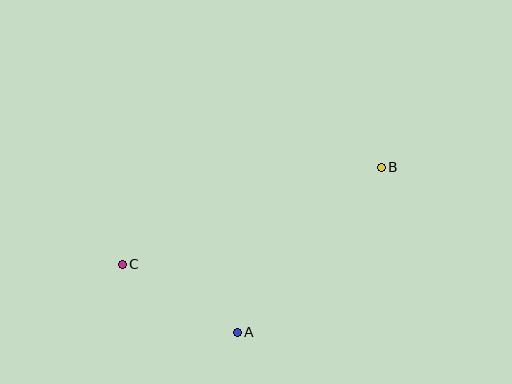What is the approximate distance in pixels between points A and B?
The distance between A and B is approximately 219 pixels.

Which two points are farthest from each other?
Points B and C are farthest from each other.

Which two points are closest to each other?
Points A and C are closest to each other.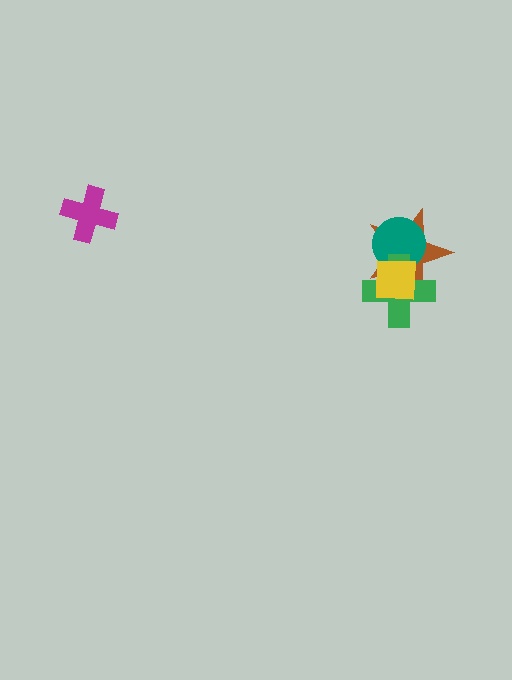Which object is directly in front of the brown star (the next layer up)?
The teal circle is directly in front of the brown star.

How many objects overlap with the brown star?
3 objects overlap with the brown star.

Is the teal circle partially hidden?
Yes, it is partially covered by another shape.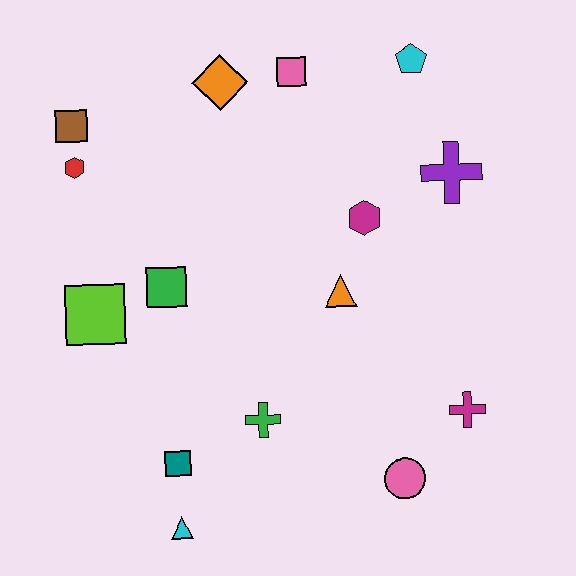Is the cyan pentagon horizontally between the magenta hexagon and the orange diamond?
No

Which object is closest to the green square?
The lime square is closest to the green square.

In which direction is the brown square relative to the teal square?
The brown square is above the teal square.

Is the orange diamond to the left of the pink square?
Yes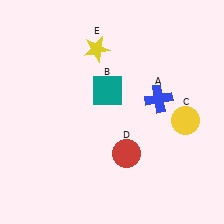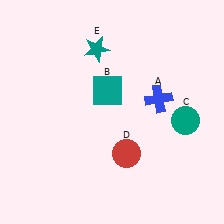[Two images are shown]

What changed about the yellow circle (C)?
In Image 1, C is yellow. In Image 2, it changed to teal.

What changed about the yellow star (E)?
In Image 1, E is yellow. In Image 2, it changed to teal.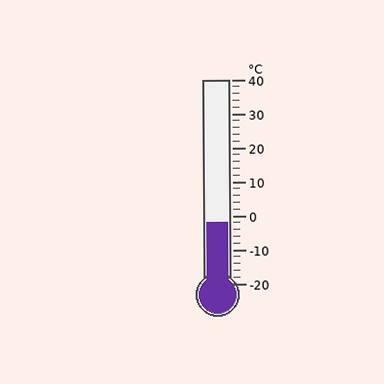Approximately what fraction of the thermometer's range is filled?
The thermometer is filled to approximately 30% of its range.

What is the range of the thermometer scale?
The thermometer scale ranges from -20°C to 40°C.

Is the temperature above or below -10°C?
The temperature is above -10°C.